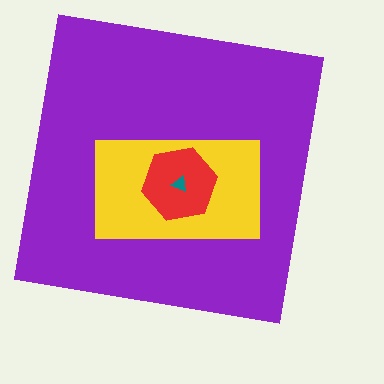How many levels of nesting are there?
4.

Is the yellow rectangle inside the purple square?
Yes.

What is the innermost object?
The teal triangle.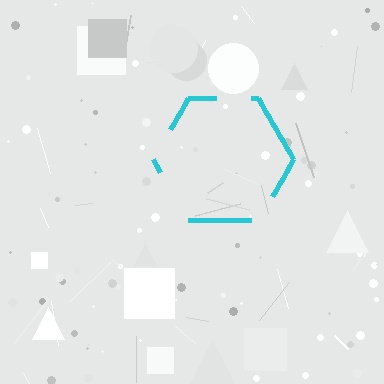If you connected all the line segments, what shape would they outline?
They would outline a hexagon.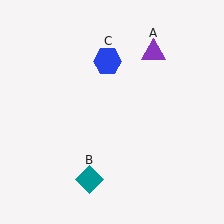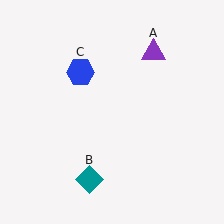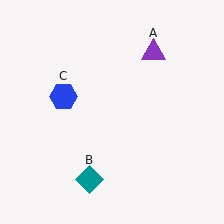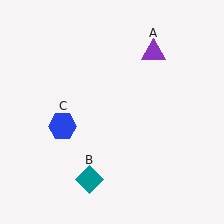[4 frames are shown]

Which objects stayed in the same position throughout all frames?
Purple triangle (object A) and teal diamond (object B) remained stationary.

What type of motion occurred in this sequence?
The blue hexagon (object C) rotated counterclockwise around the center of the scene.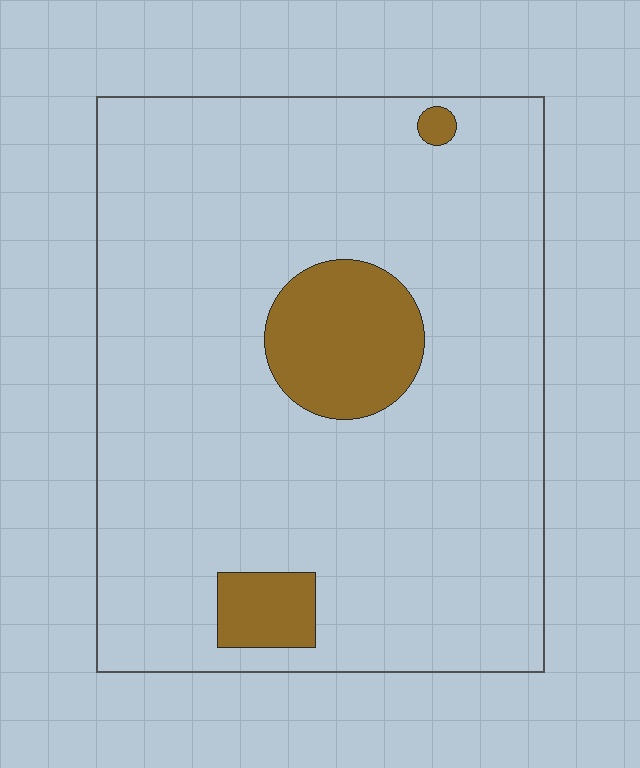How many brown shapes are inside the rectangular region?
3.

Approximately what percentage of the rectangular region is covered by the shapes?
Approximately 10%.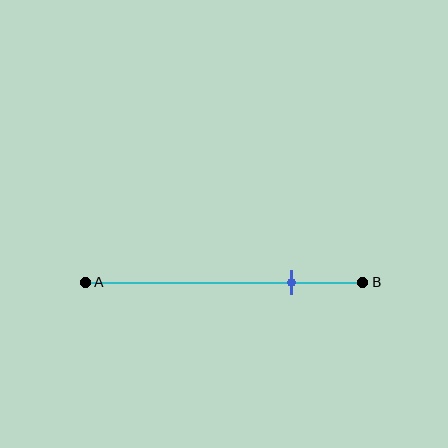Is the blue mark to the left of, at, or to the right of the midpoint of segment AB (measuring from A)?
The blue mark is to the right of the midpoint of segment AB.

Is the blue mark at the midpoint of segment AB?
No, the mark is at about 75% from A, not at the 50% midpoint.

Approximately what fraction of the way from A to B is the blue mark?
The blue mark is approximately 75% of the way from A to B.